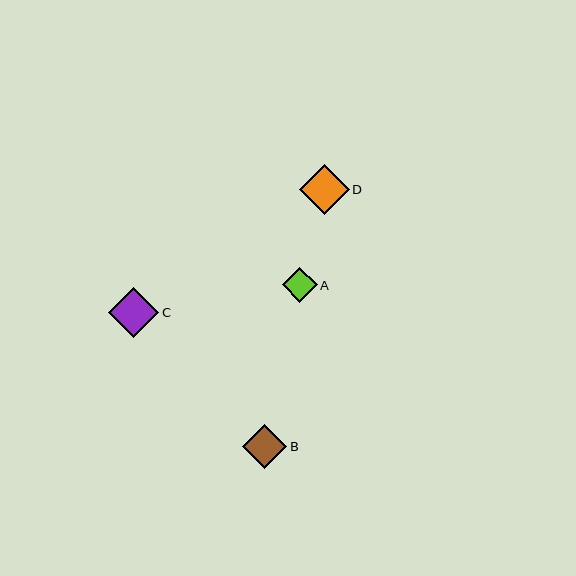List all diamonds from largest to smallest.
From largest to smallest: C, D, B, A.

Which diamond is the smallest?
Diamond A is the smallest with a size of approximately 35 pixels.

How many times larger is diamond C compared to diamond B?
Diamond C is approximately 1.1 times the size of diamond B.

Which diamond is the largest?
Diamond C is the largest with a size of approximately 50 pixels.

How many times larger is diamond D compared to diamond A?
Diamond D is approximately 1.4 times the size of diamond A.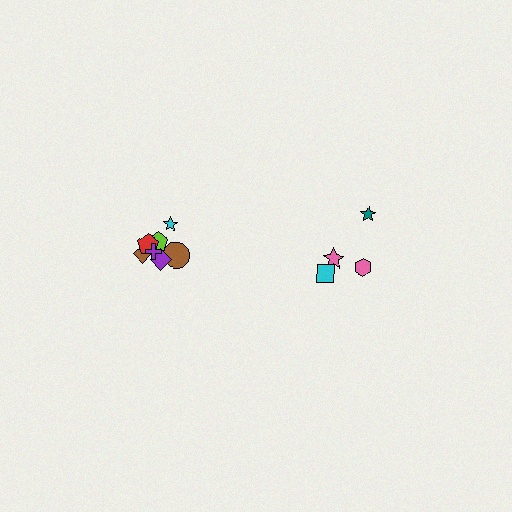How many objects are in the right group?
There are 4 objects.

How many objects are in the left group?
There are 7 objects.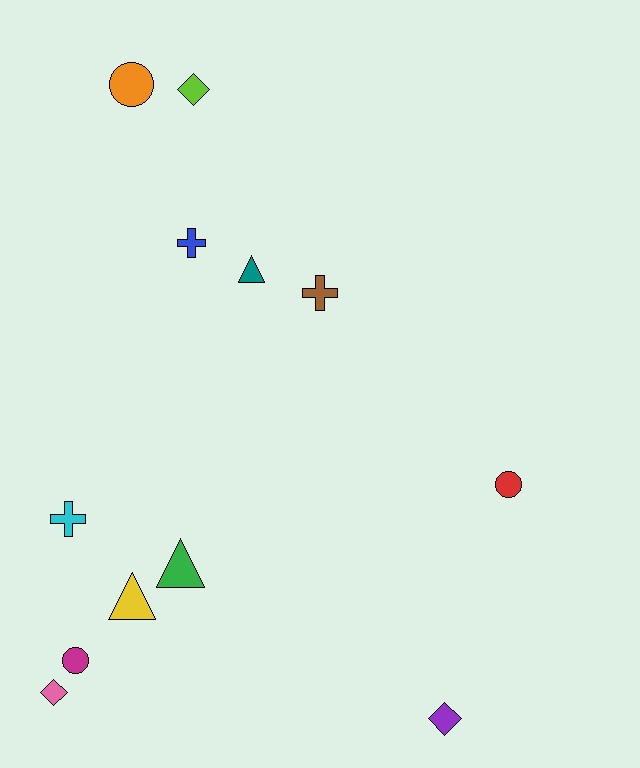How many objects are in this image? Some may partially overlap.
There are 12 objects.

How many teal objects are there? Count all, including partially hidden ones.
There is 1 teal object.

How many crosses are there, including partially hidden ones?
There are 3 crosses.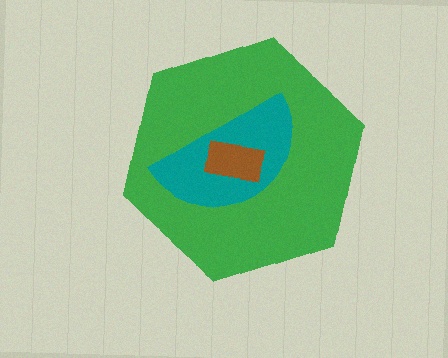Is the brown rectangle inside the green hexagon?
Yes.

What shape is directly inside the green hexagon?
The teal semicircle.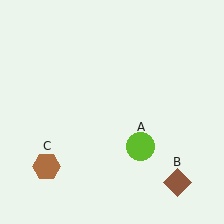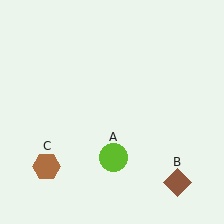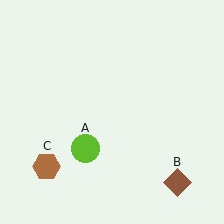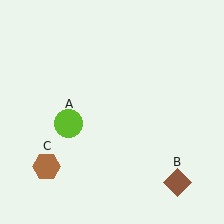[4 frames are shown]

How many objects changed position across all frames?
1 object changed position: lime circle (object A).